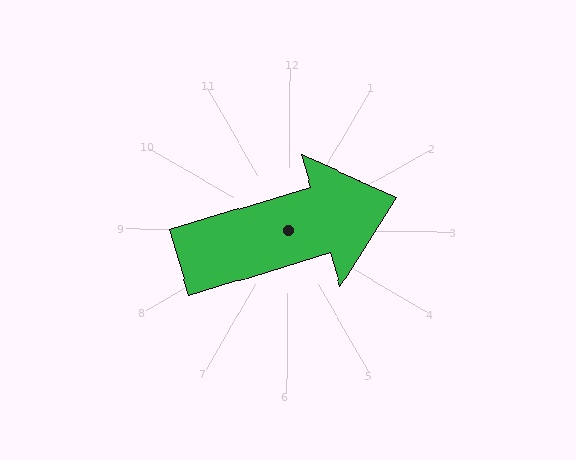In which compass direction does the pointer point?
East.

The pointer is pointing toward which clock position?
Roughly 2 o'clock.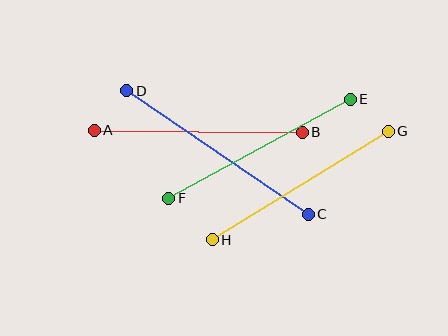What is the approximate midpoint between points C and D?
The midpoint is at approximately (218, 152) pixels.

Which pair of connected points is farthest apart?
Points C and D are farthest apart.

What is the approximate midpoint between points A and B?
The midpoint is at approximately (198, 131) pixels.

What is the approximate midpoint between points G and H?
The midpoint is at approximately (300, 186) pixels.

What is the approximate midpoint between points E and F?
The midpoint is at approximately (259, 149) pixels.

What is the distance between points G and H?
The distance is approximately 206 pixels.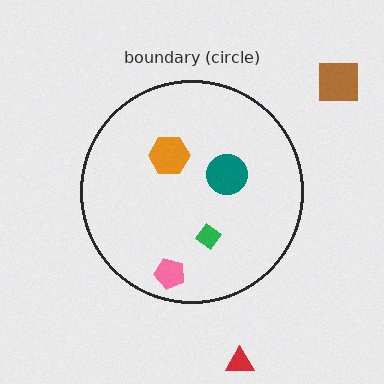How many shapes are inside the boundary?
4 inside, 2 outside.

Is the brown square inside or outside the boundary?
Outside.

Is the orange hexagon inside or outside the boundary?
Inside.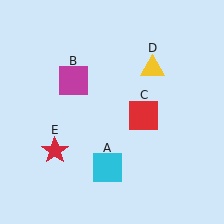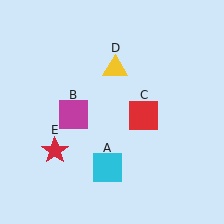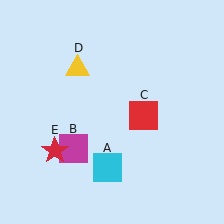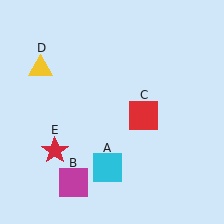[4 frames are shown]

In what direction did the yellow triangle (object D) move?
The yellow triangle (object D) moved left.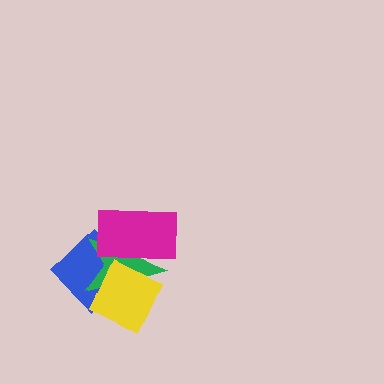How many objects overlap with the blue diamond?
3 objects overlap with the blue diamond.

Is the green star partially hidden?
Yes, it is partially covered by another shape.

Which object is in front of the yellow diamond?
The magenta rectangle is in front of the yellow diamond.